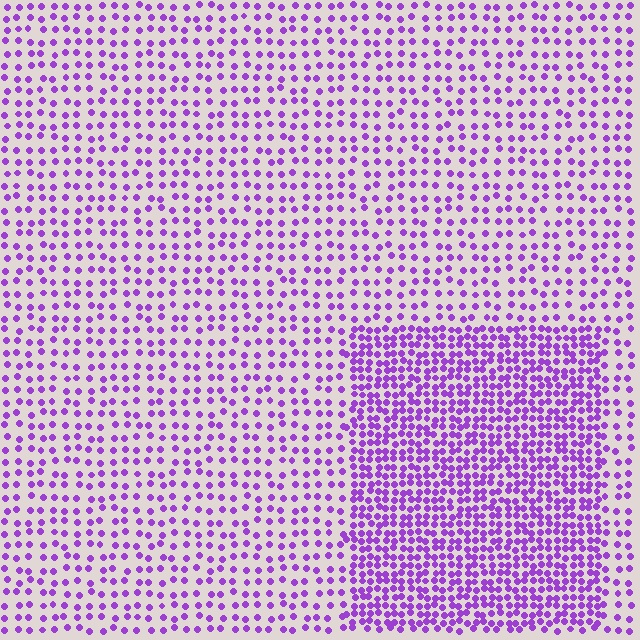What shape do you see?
I see a rectangle.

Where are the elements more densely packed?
The elements are more densely packed inside the rectangle boundary.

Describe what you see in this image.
The image contains small purple elements arranged at two different densities. A rectangle-shaped region is visible where the elements are more densely packed than the surrounding area.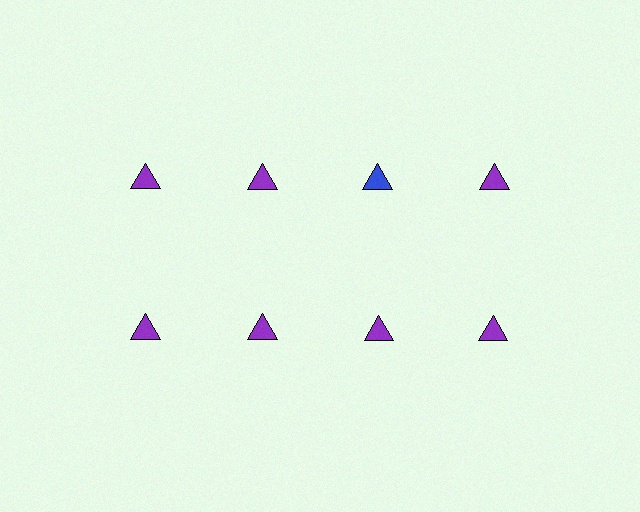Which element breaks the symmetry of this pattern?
The blue triangle in the top row, center column breaks the symmetry. All other shapes are purple triangles.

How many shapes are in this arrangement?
There are 8 shapes arranged in a grid pattern.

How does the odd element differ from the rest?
It has a different color: blue instead of purple.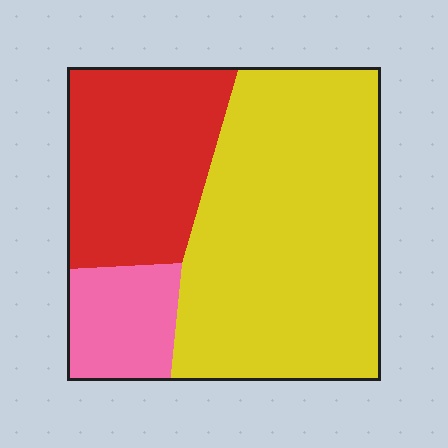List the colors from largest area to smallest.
From largest to smallest: yellow, red, pink.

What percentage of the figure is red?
Red takes up about one quarter (1/4) of the figure.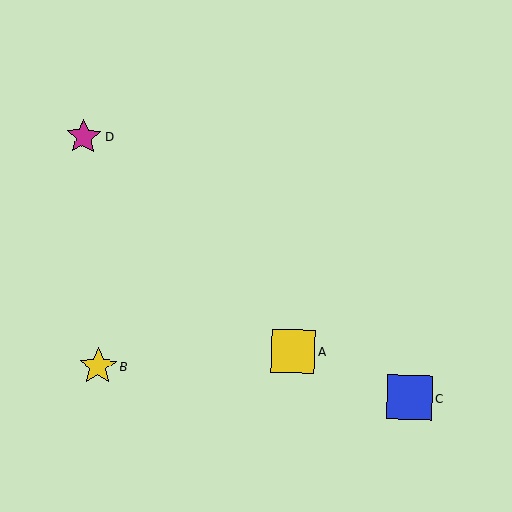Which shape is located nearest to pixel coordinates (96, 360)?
The yellow star (labeled B) at (98, 366) is nearest to that location.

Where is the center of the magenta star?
The center of the magenta star is at (83, 137).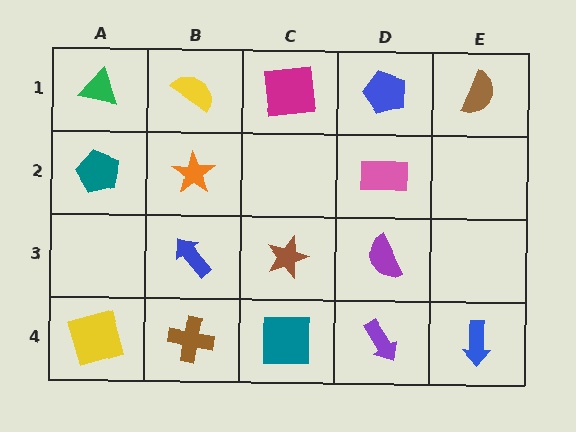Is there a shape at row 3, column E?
No, that cell is empty.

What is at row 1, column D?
A blue pentagon.